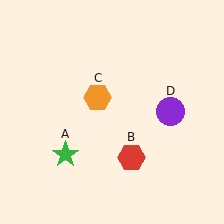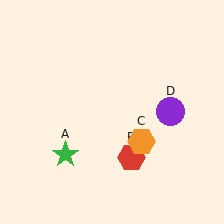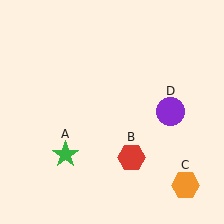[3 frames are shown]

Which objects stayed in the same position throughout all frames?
Green star (object A) and red hexagon (object B) and purple circle (object D) remained stationary.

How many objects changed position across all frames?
1 object changed position: orange hexagon (object C).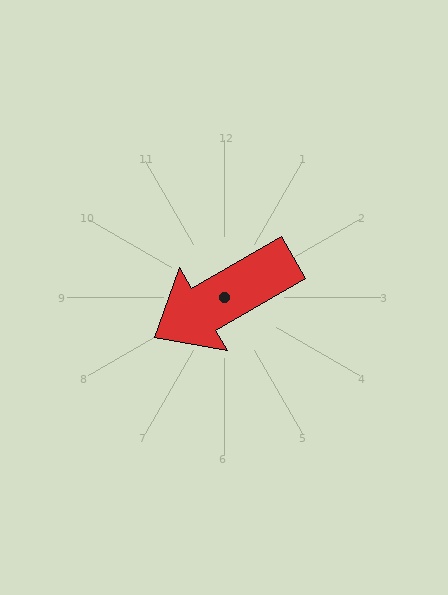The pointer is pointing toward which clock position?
Roughly 8 o'clock.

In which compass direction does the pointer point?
Southwest.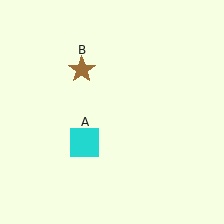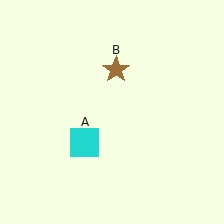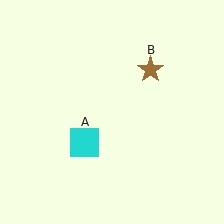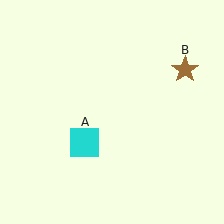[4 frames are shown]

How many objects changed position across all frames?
1 object changed position: brown star (object B).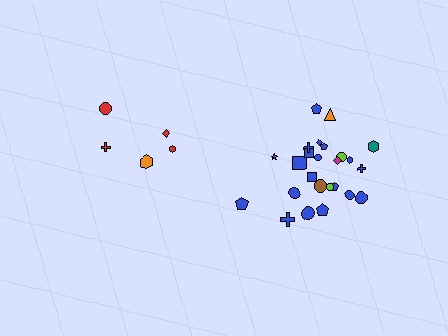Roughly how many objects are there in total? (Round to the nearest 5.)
Roughly 30 objects in total.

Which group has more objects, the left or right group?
The right group.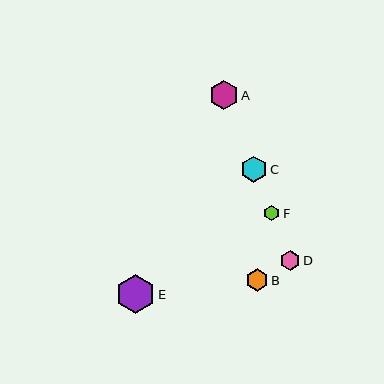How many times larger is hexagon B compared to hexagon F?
Hexagon B is approximately 1.5 times the size of hexagon F.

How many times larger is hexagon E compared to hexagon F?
Hexagon E is approximately 2.5 times the size of hexagon F.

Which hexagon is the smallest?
Hexagon F is the smallest with a size of approximately 16 pixels.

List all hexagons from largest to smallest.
From largest to smallest: E, A, C, B, D, F.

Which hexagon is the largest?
Hexagon E is the largest with a size of approximately 39 pixels.